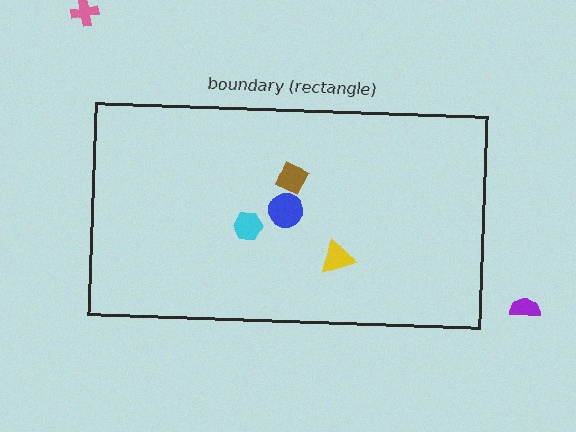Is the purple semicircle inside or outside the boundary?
Outside.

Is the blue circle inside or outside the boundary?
Inside.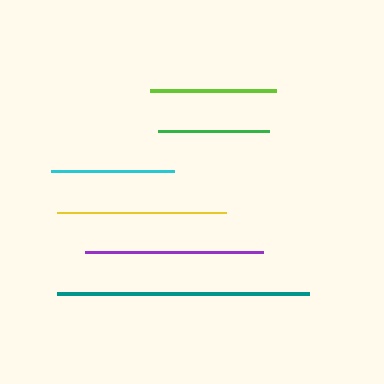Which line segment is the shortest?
The green line is the shortest at approximately 111 pixels.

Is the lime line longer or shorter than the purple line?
The purple line is longer than the lime line.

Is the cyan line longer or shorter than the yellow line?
The yellow line is longer than the cyan line.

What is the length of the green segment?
The green segment is approximately 111 pixels long.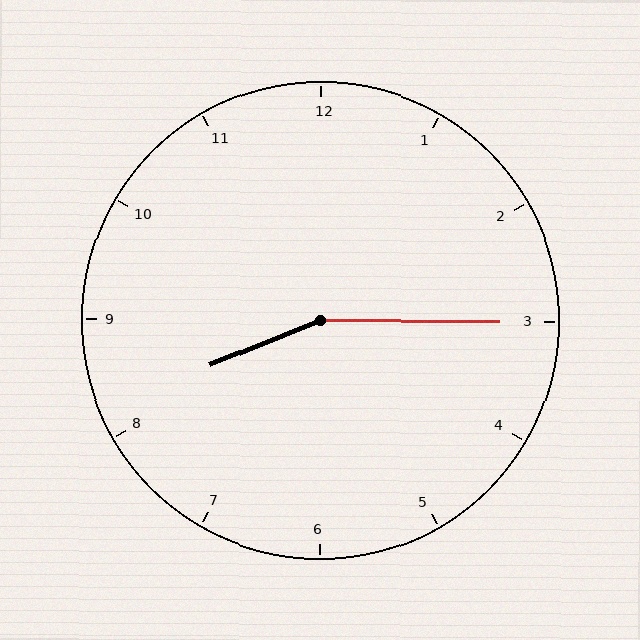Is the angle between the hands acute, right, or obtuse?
It is obtuse.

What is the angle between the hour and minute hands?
Approximately 158 degrees.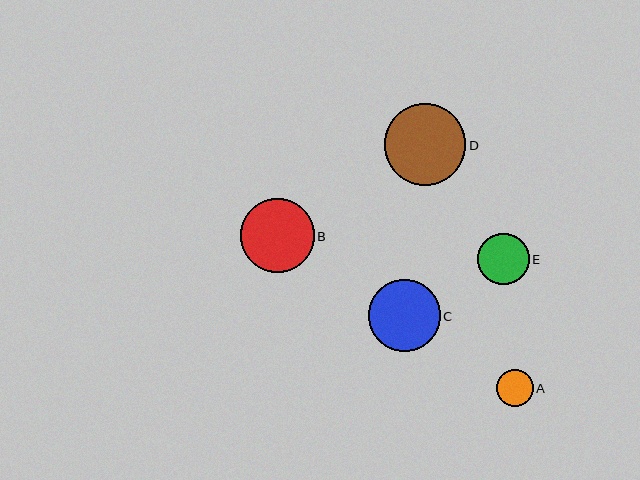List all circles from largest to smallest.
From largest to smallest: D, B, C, E, A.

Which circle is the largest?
Circle D is the largest with a size of approximately 81 pixels.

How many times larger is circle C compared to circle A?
Circle C is approximately 1.9 times the size of circle A.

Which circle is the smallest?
Circle A is the smallest with a size of approximately 37 pixels.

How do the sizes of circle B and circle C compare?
Circle B and circle C are approximately the same size.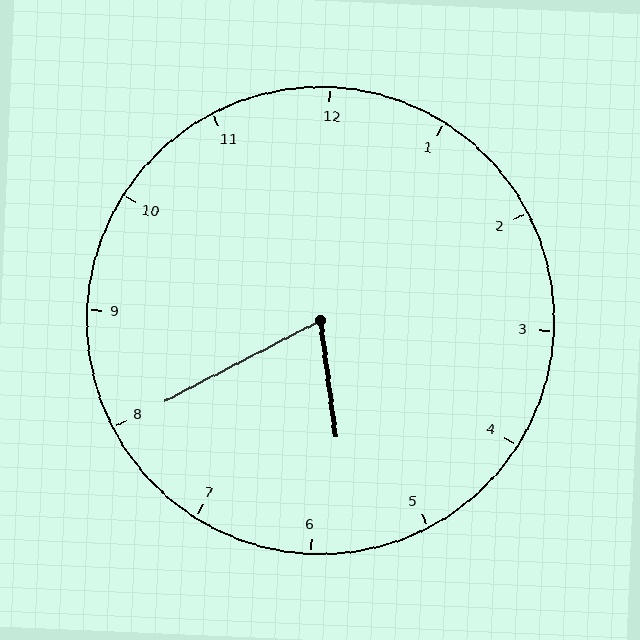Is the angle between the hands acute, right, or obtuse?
It is acute.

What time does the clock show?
5:40.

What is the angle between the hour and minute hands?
Approximately 70 degrees.